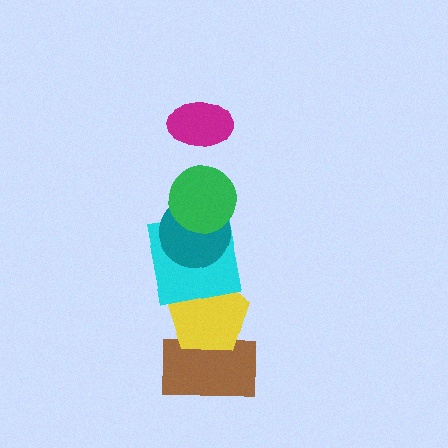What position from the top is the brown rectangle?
The brown rectangle is 6th from the top.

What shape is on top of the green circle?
The magenta ellipse is on top of the green circle.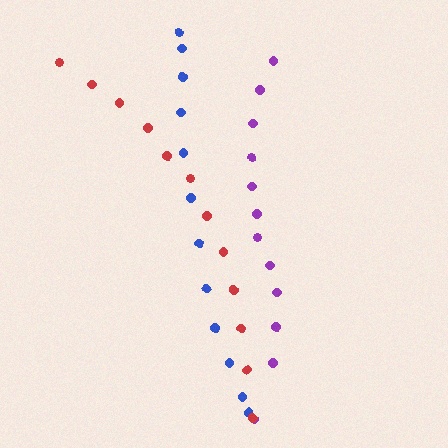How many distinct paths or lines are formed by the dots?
There are 3 distinct paths.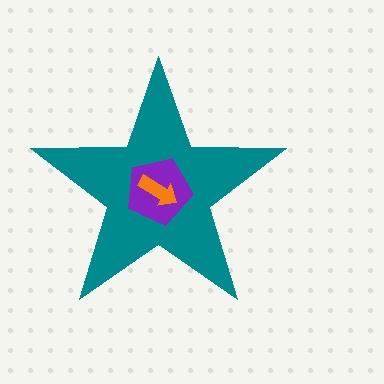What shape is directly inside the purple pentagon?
The orange arrow.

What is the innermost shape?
The orange arrow.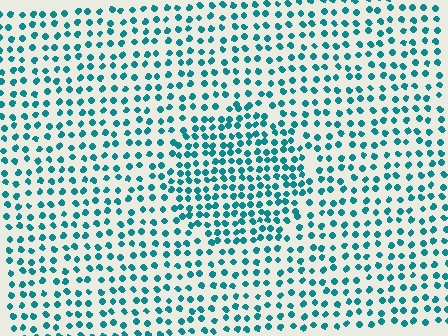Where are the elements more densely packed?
The elements are more densely packed inside the circle boundary.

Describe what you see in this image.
The image contains small teal elements arranged at two different densities. A circle-shaped region is visible where the elements are more densely packed than the surrounding area.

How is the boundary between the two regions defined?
The boundary is defined by a change in element density (approximately 1.6x ratio). All elements are the same color, size, and shape.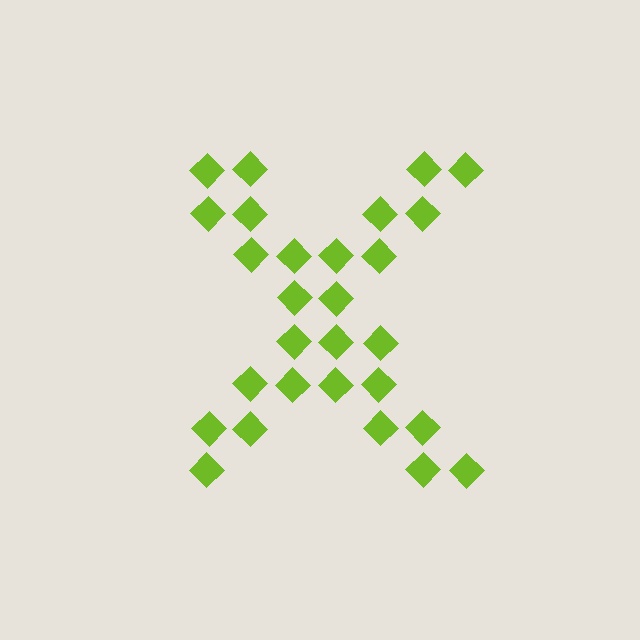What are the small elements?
The small elements are diamonds.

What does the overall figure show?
The overall figure shows the letter X.